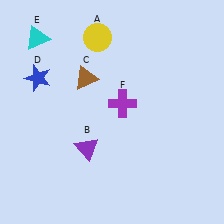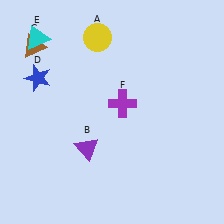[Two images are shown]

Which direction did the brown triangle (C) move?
The brown triangle (C) moved left.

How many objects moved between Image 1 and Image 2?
1 object moved between the two images.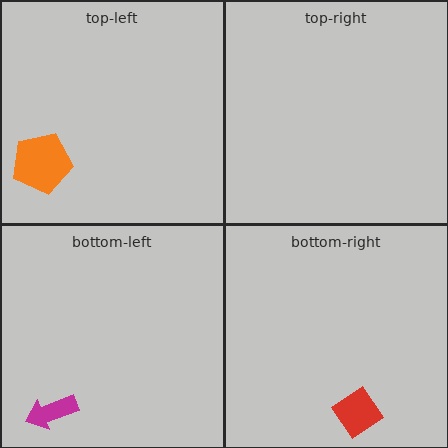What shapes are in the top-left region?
The orange pentagon.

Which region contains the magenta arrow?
The bottom-left region.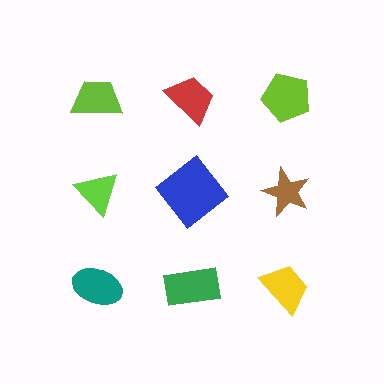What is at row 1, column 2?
A red trapezoid.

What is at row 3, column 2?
A green rectangle.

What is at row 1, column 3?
A lime pentagon.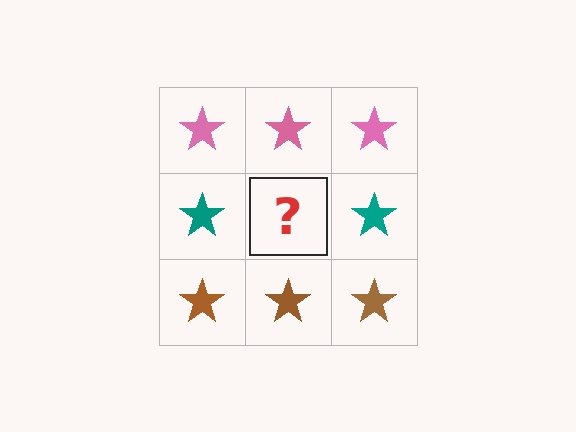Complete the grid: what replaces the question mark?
The question mark should be replaced with a teal star.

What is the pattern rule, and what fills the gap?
The rule is that each row has a consistent color. The gap should be filled with a teal star.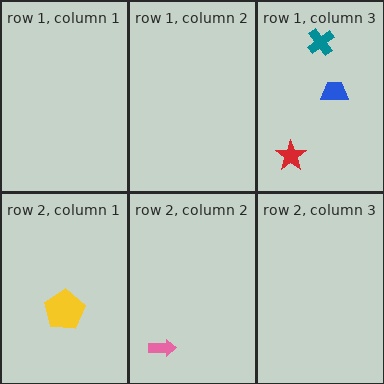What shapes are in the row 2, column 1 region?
The yellow pentagon.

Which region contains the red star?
The row 1, column 3 region.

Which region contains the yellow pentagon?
The row 2, column 1 region.